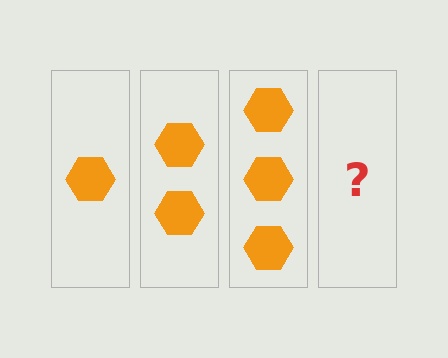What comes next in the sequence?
The next element should be 4 hexagons.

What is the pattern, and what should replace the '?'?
The pattern is that each step adds one more hexagon. The '?' should be 4 hexagons.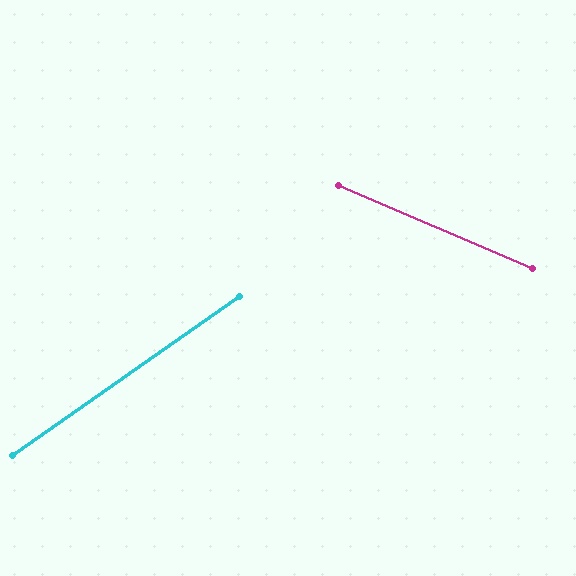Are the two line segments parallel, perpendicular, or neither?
Neither parallel nor perpendicular — they differ by about 58°.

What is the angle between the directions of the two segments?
Approximately 58 degrees.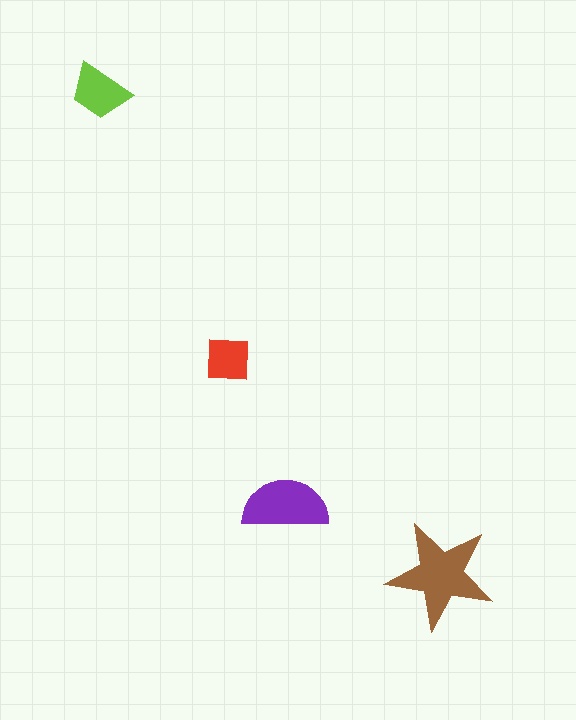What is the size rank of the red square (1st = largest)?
4th.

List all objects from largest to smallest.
The brown star, the purple semicircle, the lime trapezoid, the red square.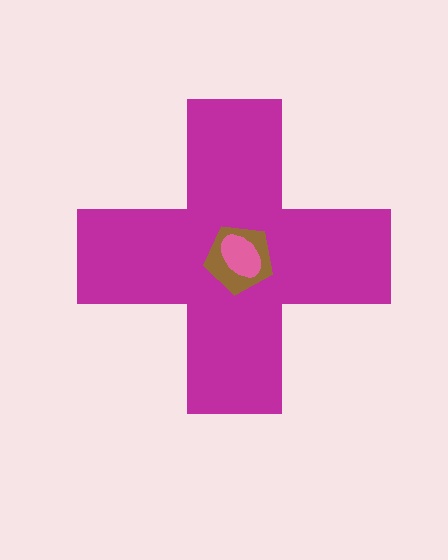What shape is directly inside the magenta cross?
The brown pentagon.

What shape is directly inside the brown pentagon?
The pink ellipse.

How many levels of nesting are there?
3.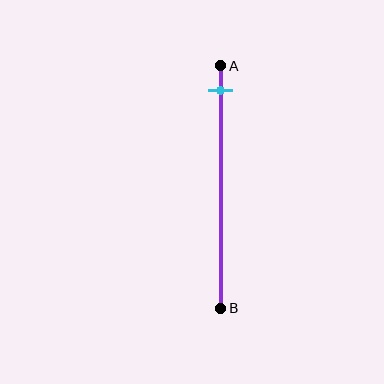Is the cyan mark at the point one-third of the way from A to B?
No, the mark is at about 10% from A, not at the 33% one-third point.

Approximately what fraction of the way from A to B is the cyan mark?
The cyan mark is approximately 10% of the way from A to B.